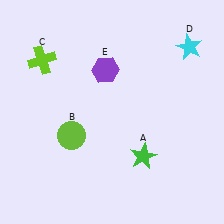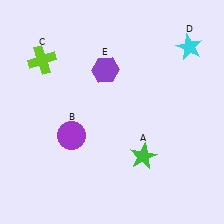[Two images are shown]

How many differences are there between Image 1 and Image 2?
There is 1 difference between the two images.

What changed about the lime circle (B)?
In Image 1, B is lime. In Image 2, it changed to purple.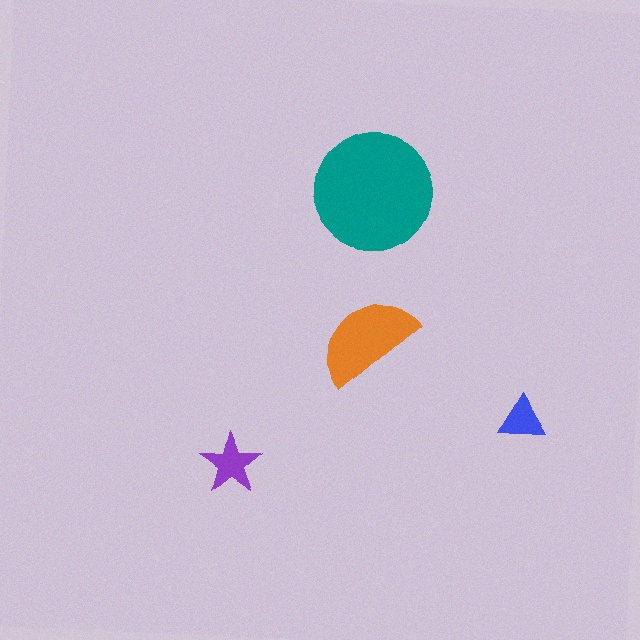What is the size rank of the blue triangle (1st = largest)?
4th.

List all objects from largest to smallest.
The teal circle, the orange semicircle, the purple star, the blue triangle.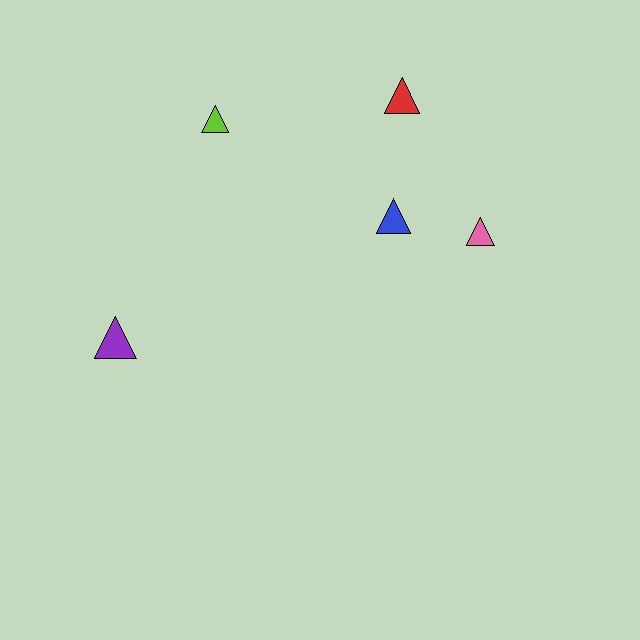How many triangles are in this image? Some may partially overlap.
There are 5 triangles.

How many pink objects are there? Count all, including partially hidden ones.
There is 1 pink object.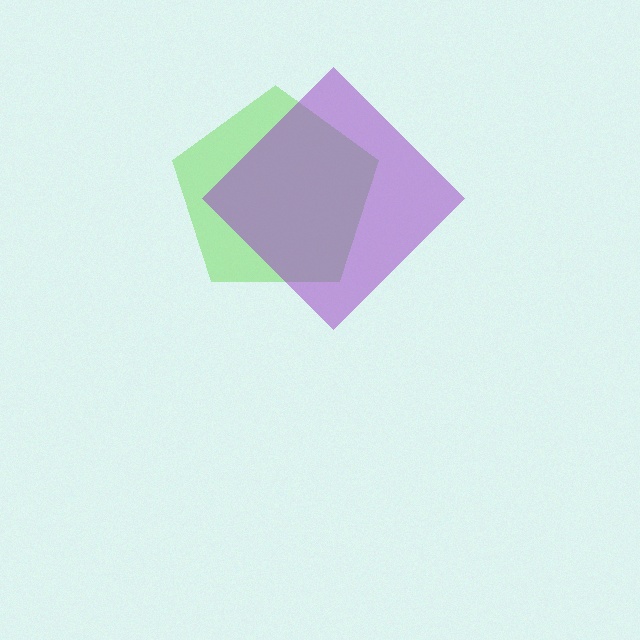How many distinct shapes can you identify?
There are 2 distinct shapes: a lime pentagon, a purple diamond.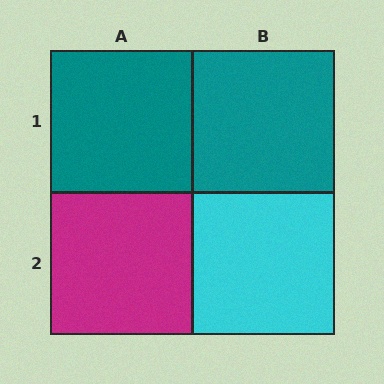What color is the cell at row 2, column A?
Magenta.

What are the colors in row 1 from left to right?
Teal, teal.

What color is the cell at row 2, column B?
Cyan.